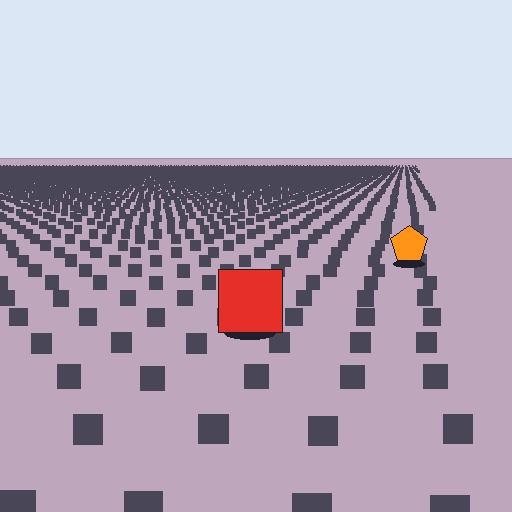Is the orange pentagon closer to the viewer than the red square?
No. The red square is closer — you can tell from the texture gradient: the ground texture is coarser near it.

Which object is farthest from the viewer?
The orange pentagon is farthest from the viewer. It appears smaller and the ground texture around it is denser.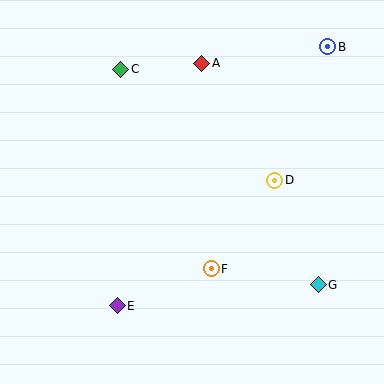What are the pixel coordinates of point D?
Point D is at (275, 180).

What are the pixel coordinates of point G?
Point G is at (318, 285).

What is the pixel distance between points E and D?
The distance between E and D is 201 pixels.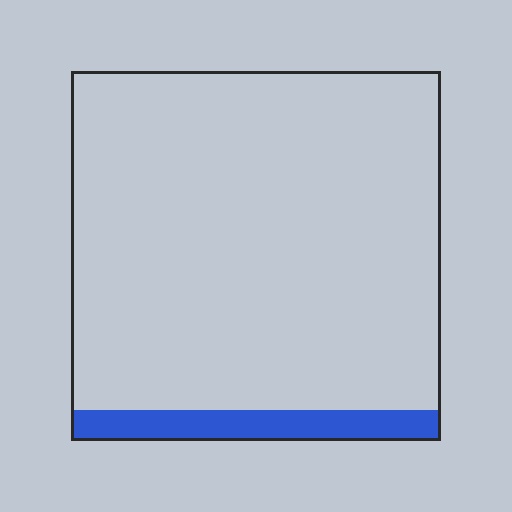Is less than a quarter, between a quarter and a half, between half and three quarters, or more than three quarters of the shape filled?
Less than a quarter.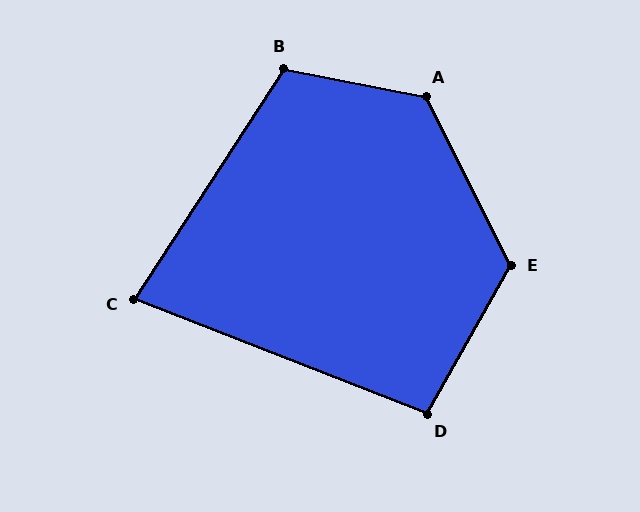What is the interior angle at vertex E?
Approximately 124 degrees (obtuse).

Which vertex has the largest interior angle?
A, at approximately 128 degrees.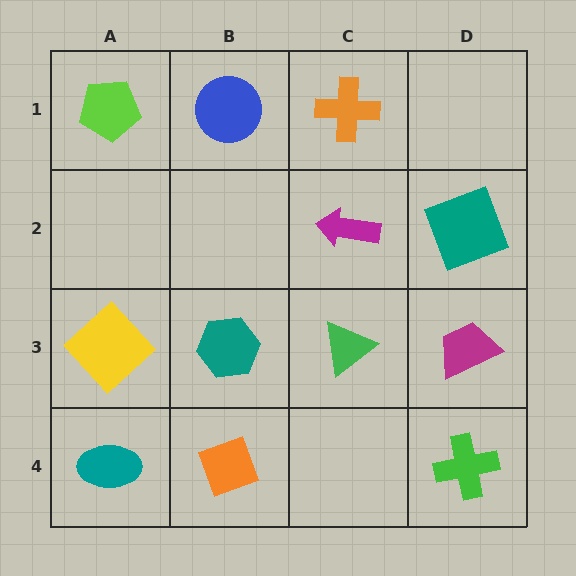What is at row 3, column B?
A teal hexagon.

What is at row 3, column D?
A magenta trapezoid.